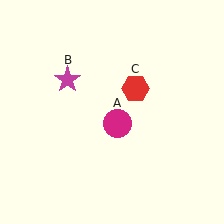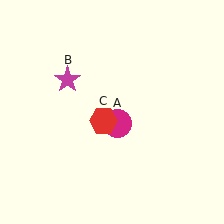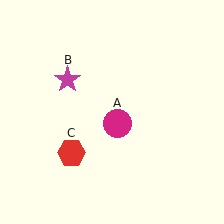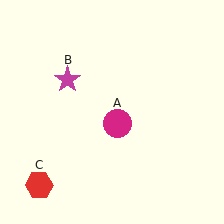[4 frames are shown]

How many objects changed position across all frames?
1 object changed position: red hexagon (object C).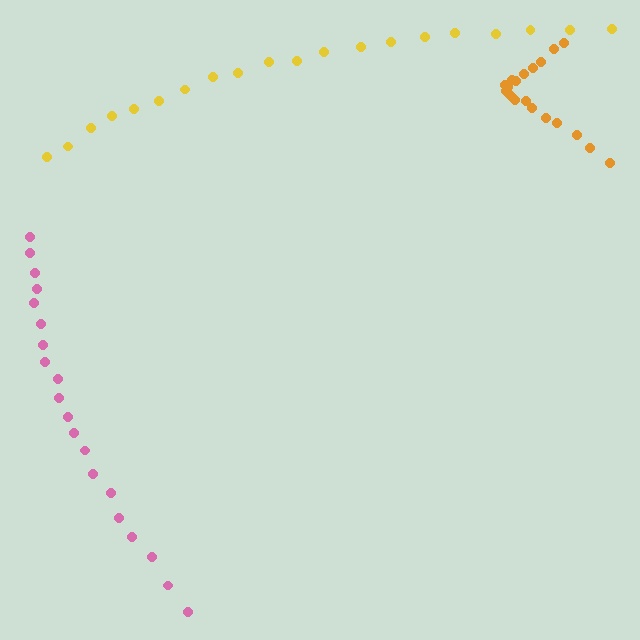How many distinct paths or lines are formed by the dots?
There are 3 distinct paths.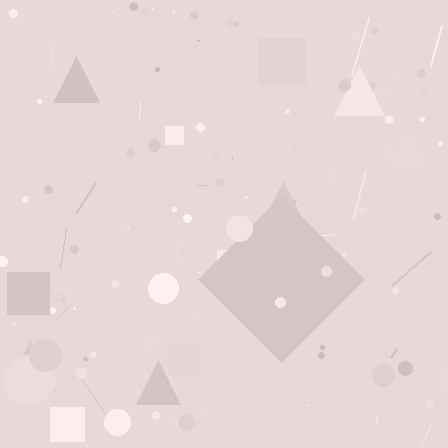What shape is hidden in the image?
A diamond is hidden in the image.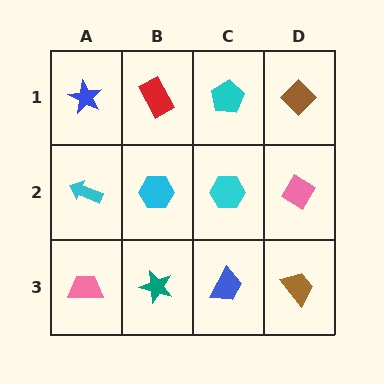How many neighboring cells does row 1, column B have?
3.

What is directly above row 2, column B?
A red rectangle.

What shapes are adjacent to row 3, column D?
A pink diamond (row 2, column D), a blue trapezoid (row 3, column C).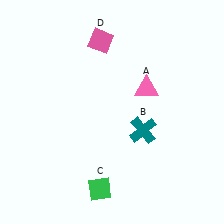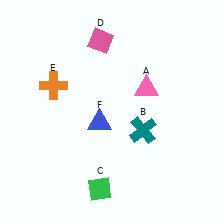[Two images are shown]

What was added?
An orange cross (E), a blue triangle (F) were added in Image 2.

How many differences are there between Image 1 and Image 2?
There are 2 differences between the two images.